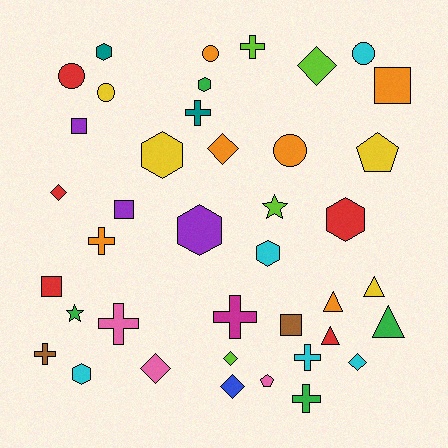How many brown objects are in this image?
There are 2 brown objects.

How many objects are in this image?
There are 40 objects.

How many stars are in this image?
There are 2 stars.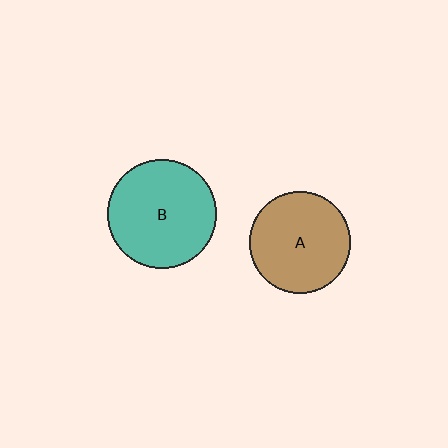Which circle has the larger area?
Circle B (teal).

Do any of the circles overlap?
No, none of the circles overlap.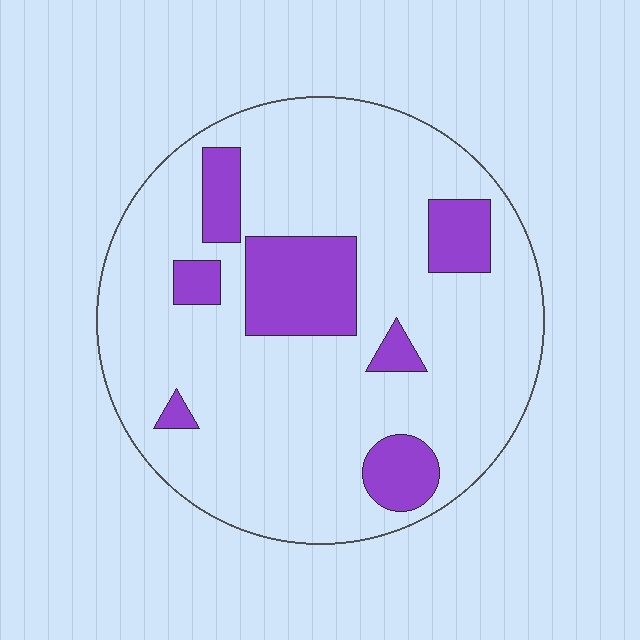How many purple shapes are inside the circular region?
7.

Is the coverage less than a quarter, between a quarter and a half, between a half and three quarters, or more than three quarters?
Less than a quarter.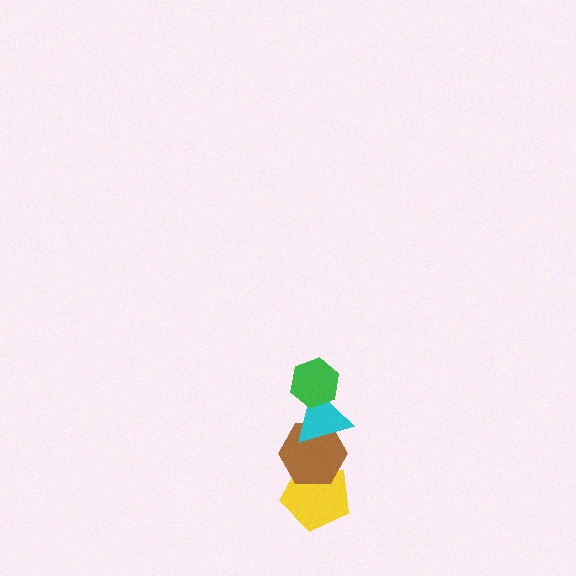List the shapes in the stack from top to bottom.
From top to bottom: the green hexagon, the cyan triangle, the brown hexagon, the yellow pentagon.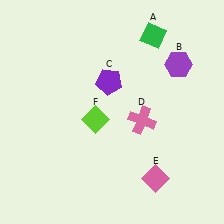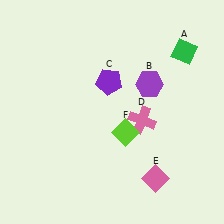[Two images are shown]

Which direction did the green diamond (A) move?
The green diamond (A) moved right.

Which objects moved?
The objects that moved are: the green diamond (A), the purple hexagon (B), the lime diamond (F).